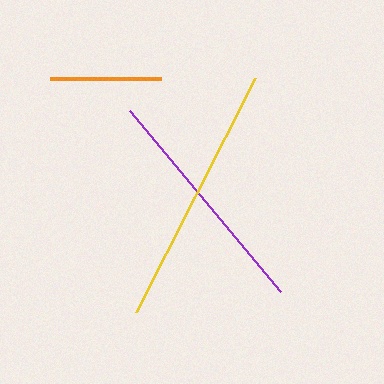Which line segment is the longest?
The yellow line is the longest at approximately 263 pixels.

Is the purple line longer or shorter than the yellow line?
The yellow line is longer than the purple line.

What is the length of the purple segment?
The purple segment is approximately 235 pixels long.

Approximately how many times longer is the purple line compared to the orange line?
The purple line is approximately 2.1 times the length of the orange line.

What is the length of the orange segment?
The orange segment is approximately 112 pixels long.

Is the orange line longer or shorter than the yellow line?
The yellow line is longer than the orange line.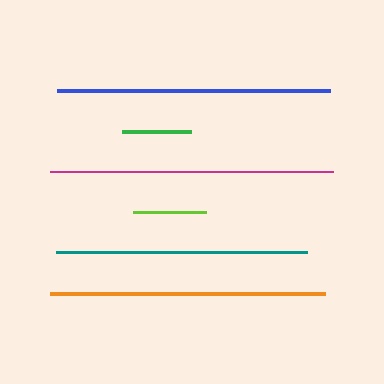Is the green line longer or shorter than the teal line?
The teal line is longer than the green line.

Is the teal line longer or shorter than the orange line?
The orange line is longer than the teal line.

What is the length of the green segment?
The green segment is approximately 69 pixels long.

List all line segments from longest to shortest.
From longest to shortest: magenta, orange, blue, teal, lime, green.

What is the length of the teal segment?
The teal segment is approximately 251 pixels long.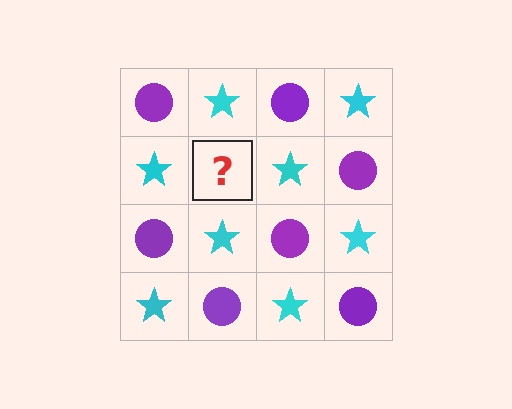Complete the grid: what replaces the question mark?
The question mark should be replaced with a purple circle.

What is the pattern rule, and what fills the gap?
The rule is that it alternates purple circle and cyan star in a checkerboard pattern. The gap should be filled with a purple circle.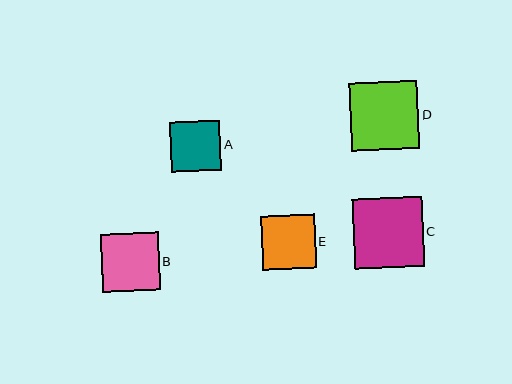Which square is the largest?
Square C is the largest with a size of approximately 70 pixels.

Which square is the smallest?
Square A is the smallest with a size of approximately 50 pixels.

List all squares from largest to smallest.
From largest to smallest: C, D, B, E, A.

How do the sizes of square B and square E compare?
Square B and square E are approximately the same size.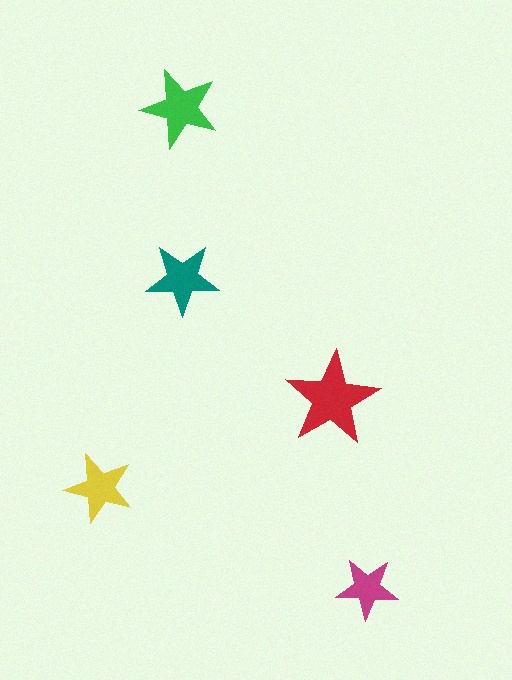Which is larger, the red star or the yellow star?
The red one.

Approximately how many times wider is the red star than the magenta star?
About 1.5 times wider.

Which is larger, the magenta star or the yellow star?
The yellow one.